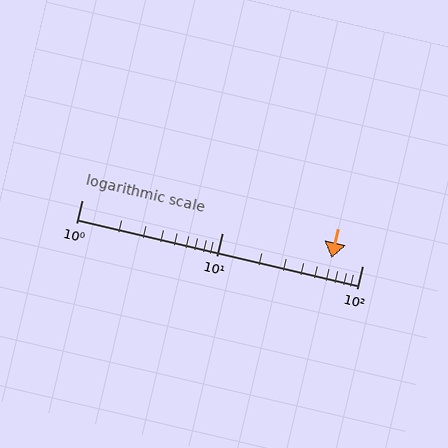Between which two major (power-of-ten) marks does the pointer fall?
The pointer is between 10 and 100.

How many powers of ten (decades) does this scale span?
The scale spans 2 decades, from 1 to 100.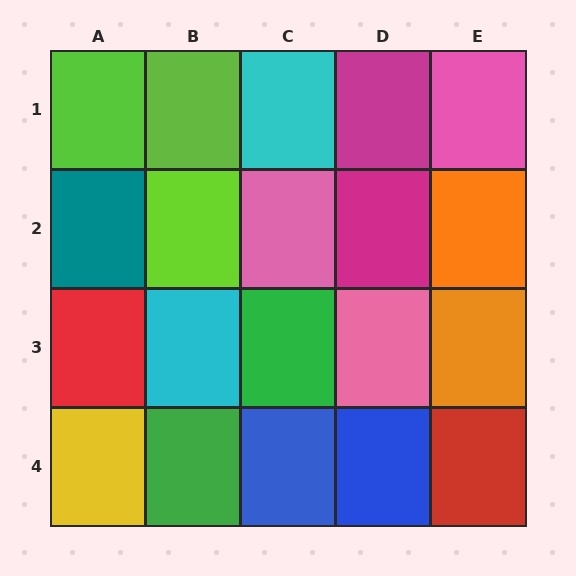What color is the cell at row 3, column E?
Orange.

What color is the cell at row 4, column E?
Red.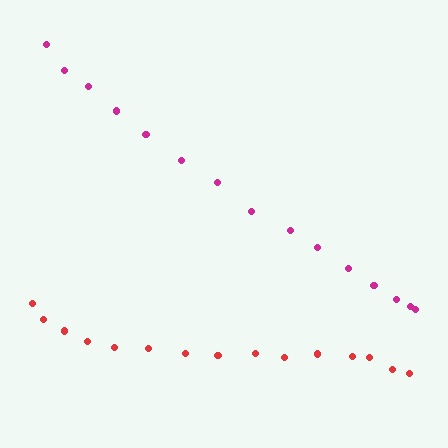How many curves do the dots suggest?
There are 2 distinct paths.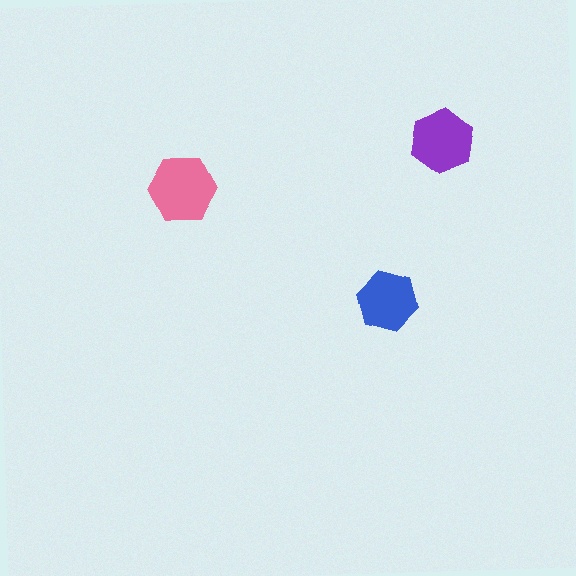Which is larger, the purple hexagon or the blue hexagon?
The purple one.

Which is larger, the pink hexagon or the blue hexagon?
The pink one.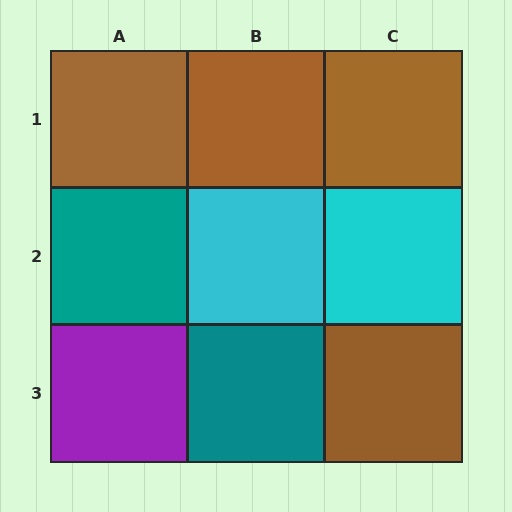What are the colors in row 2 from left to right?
Teal, cyan, cyan.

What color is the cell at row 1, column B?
Brown.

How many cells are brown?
4 cells are brown.